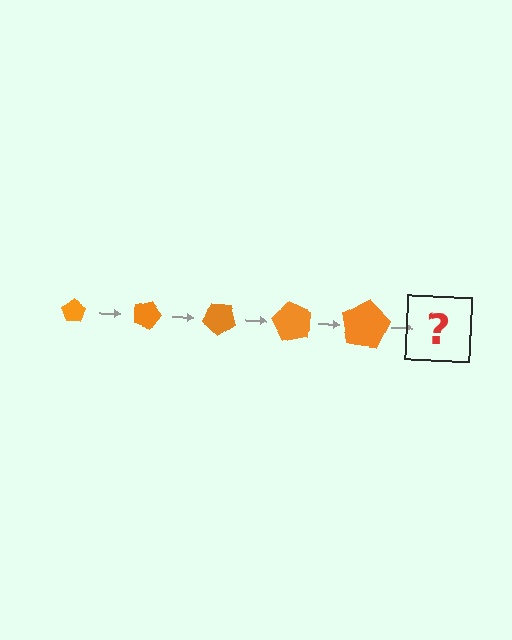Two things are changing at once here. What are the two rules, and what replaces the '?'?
The two rules are that the pentagon grows larger each step and it rotates 20 degrees each step. The '?' should be a pentagon, larger than the previous one and rotated 100 degrees from the start.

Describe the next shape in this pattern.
It should be a pentagon, larger than the previous one and rotated 100 degrees from the start.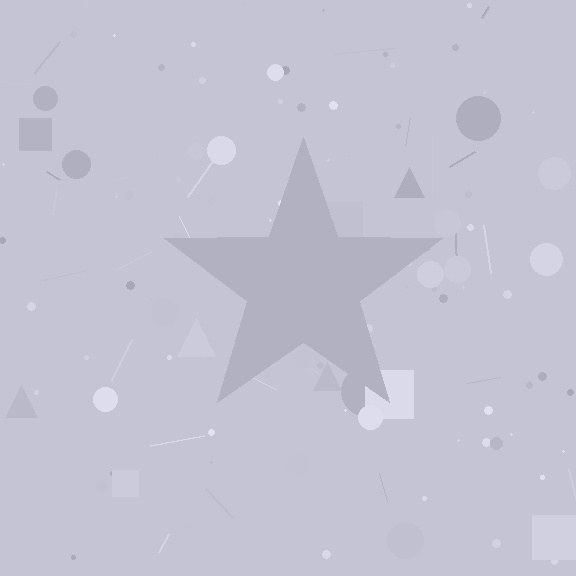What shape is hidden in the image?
A star is hidden in the image.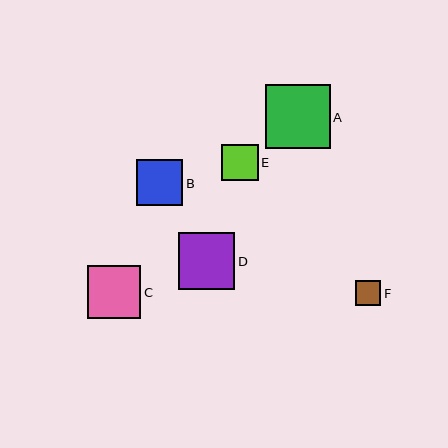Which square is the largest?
Square A is the largest with a size of approximately 64 pixels.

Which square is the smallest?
Square F is the smallest with a size of approximately 25 pixels.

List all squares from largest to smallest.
From largest to smallest: A, D, C, B, E, F.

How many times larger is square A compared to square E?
Square A is approximately 1.7 times the size of square E.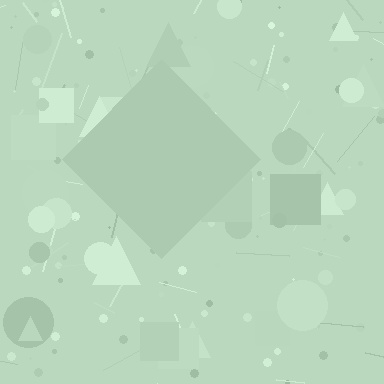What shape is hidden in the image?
A diamond is hidden in the image.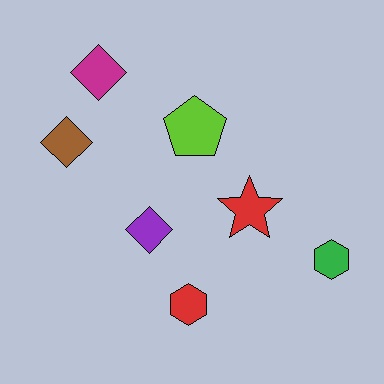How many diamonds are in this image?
There are 3 diamonds.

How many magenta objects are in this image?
There is 1 magenta object.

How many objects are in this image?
There are 7 objects.